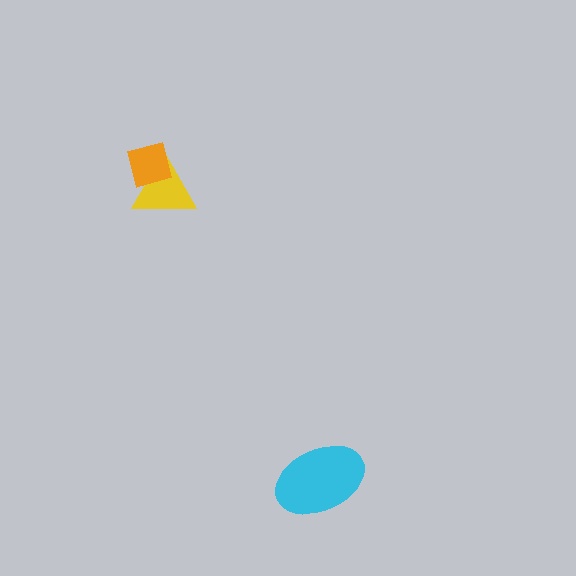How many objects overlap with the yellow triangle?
1 object overlaps with the yellow triangle.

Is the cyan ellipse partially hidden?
No, no other shape covers it.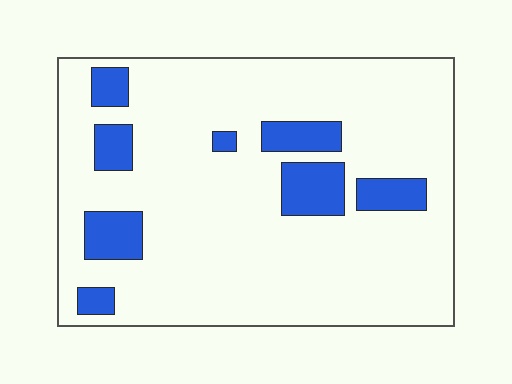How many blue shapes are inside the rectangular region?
8.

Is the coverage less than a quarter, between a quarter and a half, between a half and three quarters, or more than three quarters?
Less than a quarter.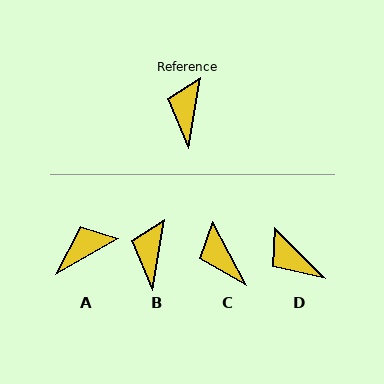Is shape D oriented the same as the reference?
No, it is off by about 54 degrees.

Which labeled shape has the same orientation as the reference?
B.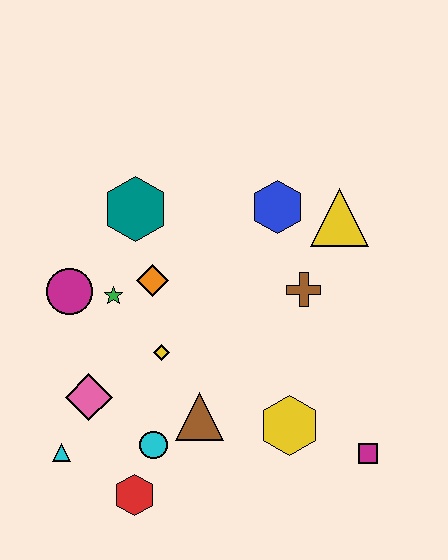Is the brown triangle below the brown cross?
Yes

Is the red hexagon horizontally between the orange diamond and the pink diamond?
Yes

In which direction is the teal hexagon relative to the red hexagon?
The teal hexagon is above the red hexagon.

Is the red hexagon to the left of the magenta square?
Yes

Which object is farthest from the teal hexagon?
The magenta square is farthest from the teal hexagon.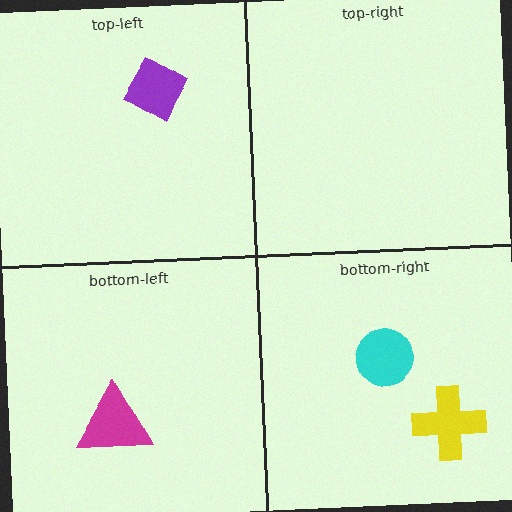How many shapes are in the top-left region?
1.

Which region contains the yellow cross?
The bottom-right region.